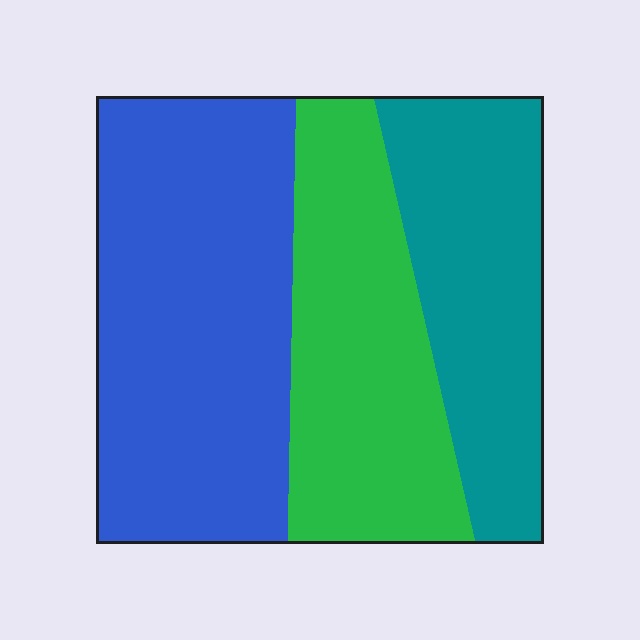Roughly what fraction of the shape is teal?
Teal covers around 25% of the shape.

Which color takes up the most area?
Blue, at roughly 45%.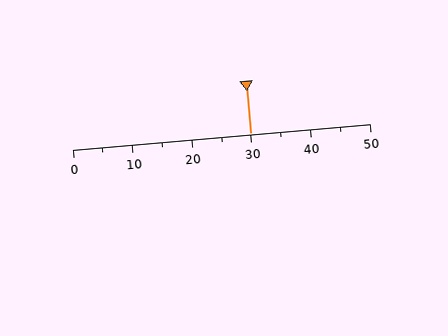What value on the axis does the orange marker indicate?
The marker indicates approximately 30.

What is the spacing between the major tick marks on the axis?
The major ticks are spaced 10 apart.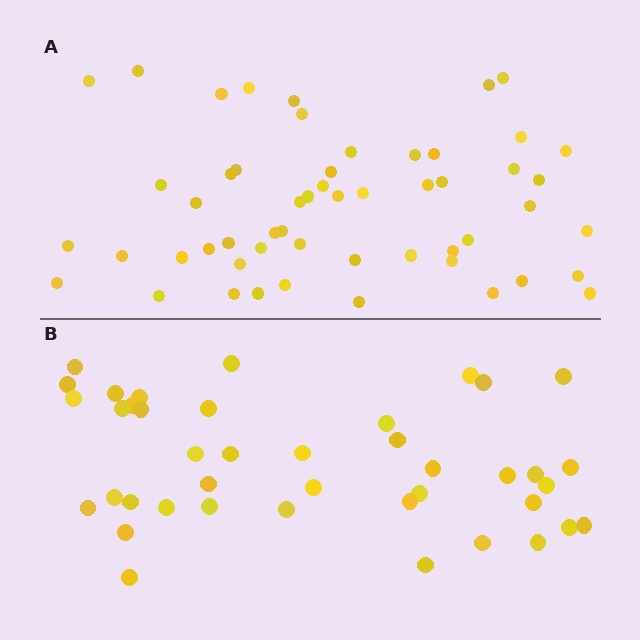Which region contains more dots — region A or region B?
Region A (the top region) has more dots.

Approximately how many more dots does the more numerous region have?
Region A has approximately 15 more dots than region B.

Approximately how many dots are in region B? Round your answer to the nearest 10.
About 40 dots. (The exact count is 41, which rounds to 40.)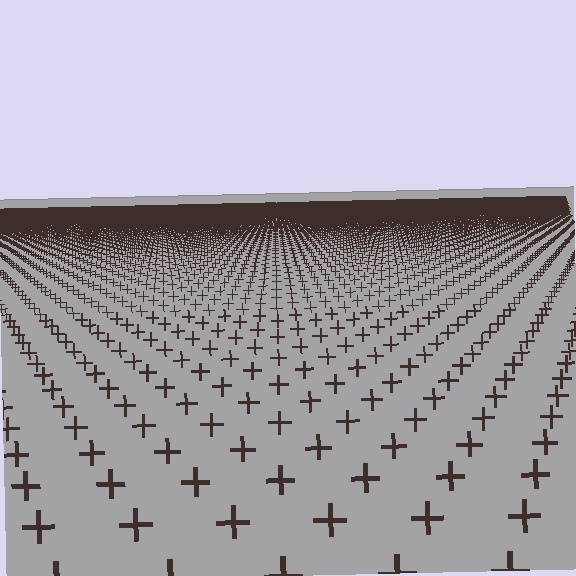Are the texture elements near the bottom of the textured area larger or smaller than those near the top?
Larger. Near the bottom, elements are closer to the viewer and appear at a bigger on-screen size.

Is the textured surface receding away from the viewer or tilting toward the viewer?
The surface is receding away from the viewer. Texture elements get smaller and denser toward the top.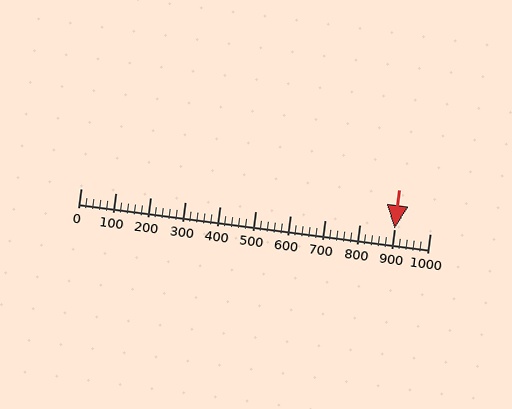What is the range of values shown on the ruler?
The ruler shows values from 0 to 1000.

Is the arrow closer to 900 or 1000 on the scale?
The arrow is closer to 900.